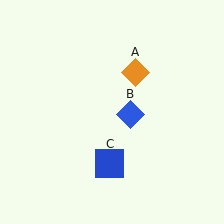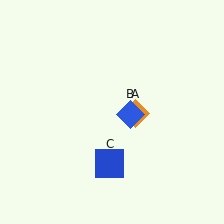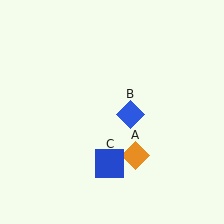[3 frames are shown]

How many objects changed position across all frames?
1 object changed position: orange diamond (object A).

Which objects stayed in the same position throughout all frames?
Blue diamond (object B) and blue square (object C) remained stationary.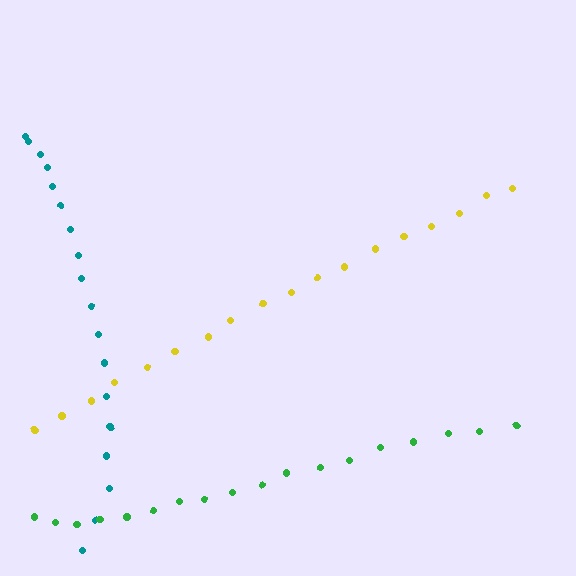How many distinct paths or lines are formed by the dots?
There are 3 distinct paths.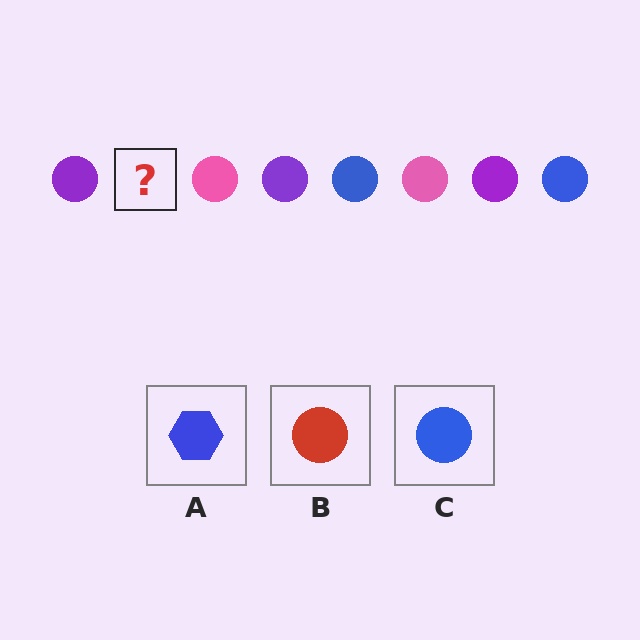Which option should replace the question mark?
Option C.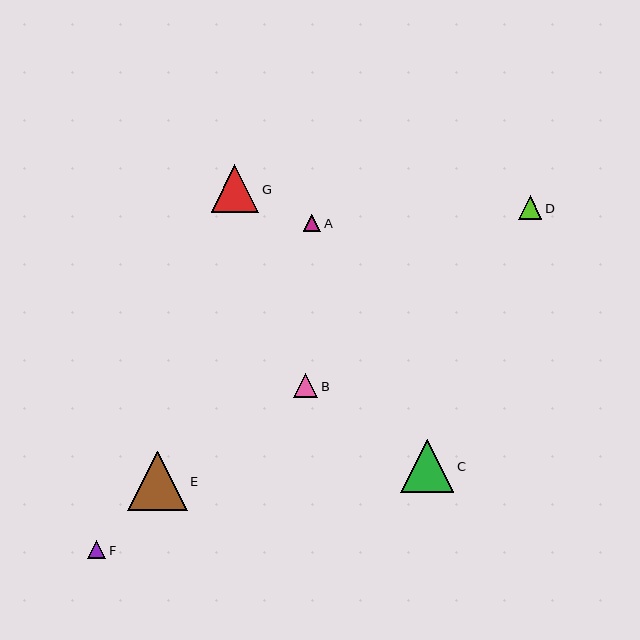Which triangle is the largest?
Triangle E is the largest with a size of approximately 60 pixels.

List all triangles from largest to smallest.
From largest to smallest: E, C, G, B, D, F, A.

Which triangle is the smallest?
Triangle A is the smallest with a size of approximately 18 pixels.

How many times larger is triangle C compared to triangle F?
Triangle C is approximately 3.0 times the size of triangle F.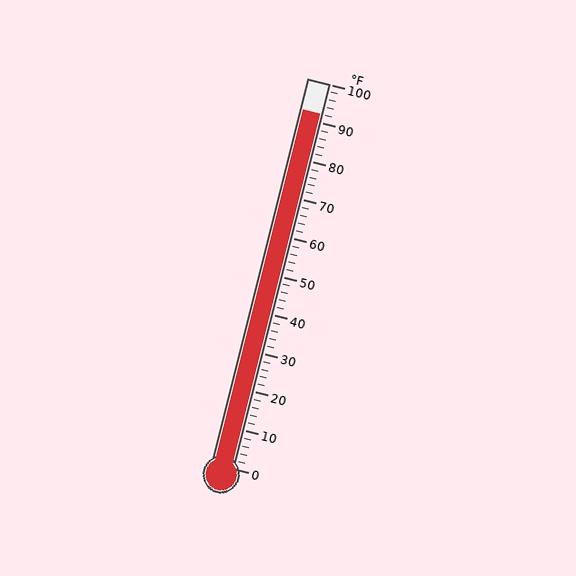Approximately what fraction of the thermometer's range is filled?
The thermometer is filled to approximately 90% of its range.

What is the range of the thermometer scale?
The thermometer scale ranges from 0°F to 100°F.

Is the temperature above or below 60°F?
The temperature is above 60°F.